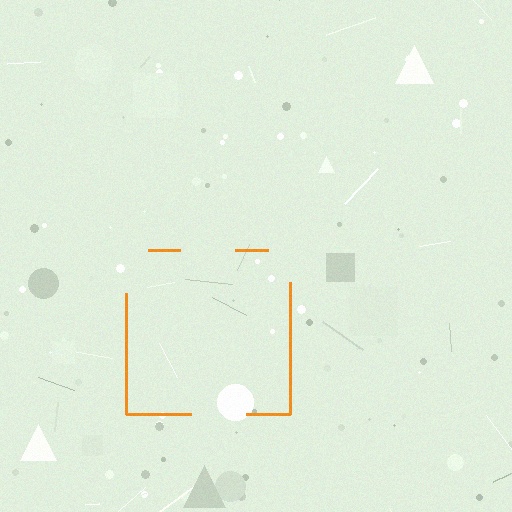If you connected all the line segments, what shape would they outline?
They would outline a square.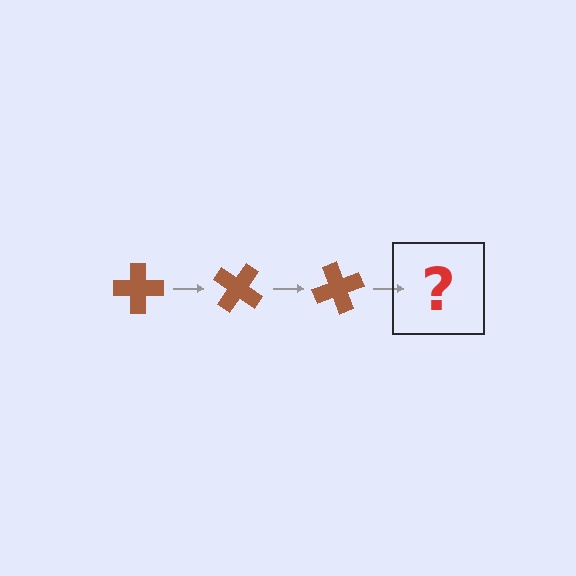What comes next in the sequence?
The next element should be a brown cross rotated 105 degrees.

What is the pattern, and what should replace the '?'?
The pattern is that the cross rotates 35 degrees each step. The '?' should be a brown cross rotated 105 degrees.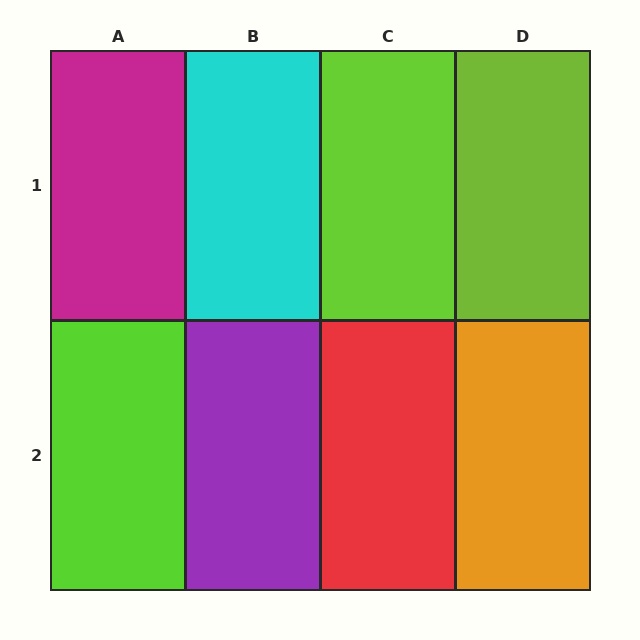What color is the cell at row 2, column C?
Red.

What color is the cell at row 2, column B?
Purple.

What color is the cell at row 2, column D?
Orange.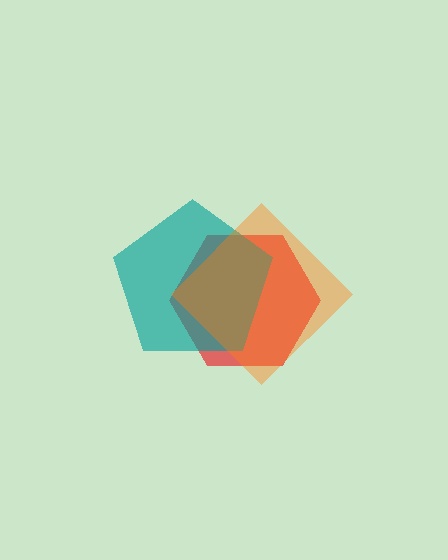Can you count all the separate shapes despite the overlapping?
Yes, there are 3 separate shapes.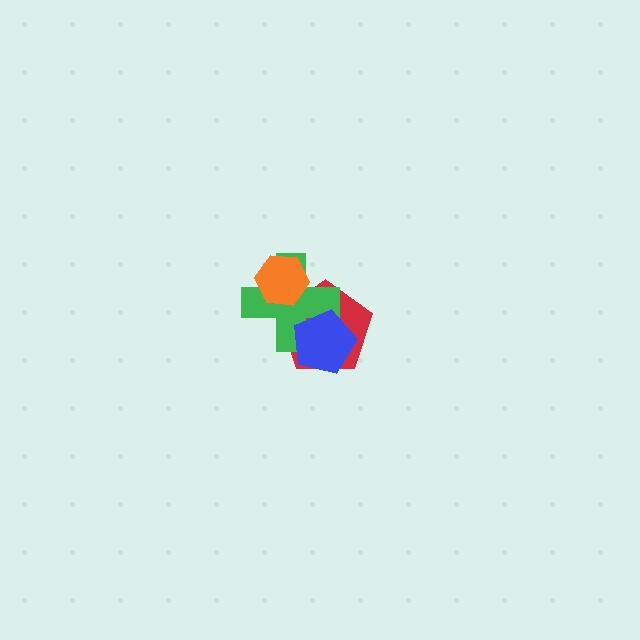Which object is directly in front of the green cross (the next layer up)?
The blue pentagon is directly in front of the green cross.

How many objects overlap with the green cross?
3 objects overlap with the green cross.